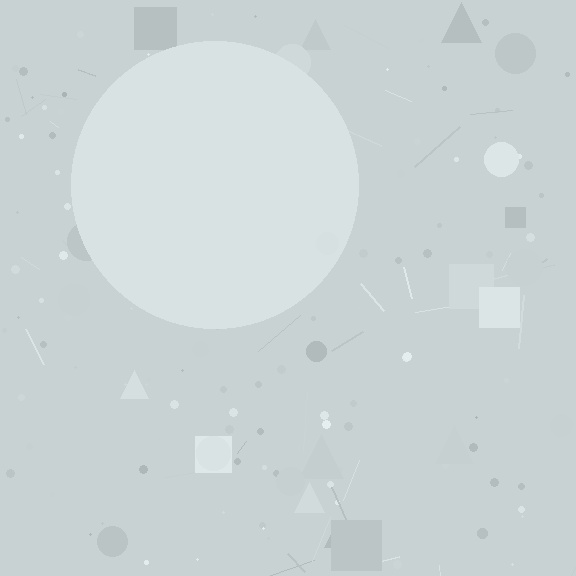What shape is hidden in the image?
A circle is hidden in the image.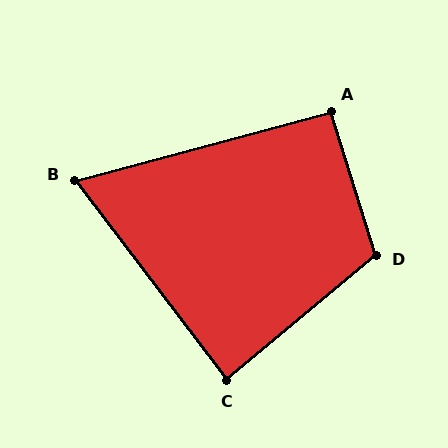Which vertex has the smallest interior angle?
B, at approximately 68 degrees.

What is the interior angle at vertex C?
Approximately 88 degrees (approximately right).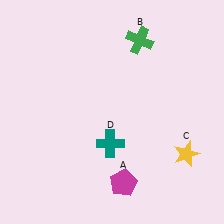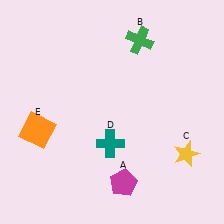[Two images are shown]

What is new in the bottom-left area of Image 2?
An orange square (E) was added in the bottom-left area of Image 2.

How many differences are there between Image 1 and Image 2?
There is 1 difference between the two images.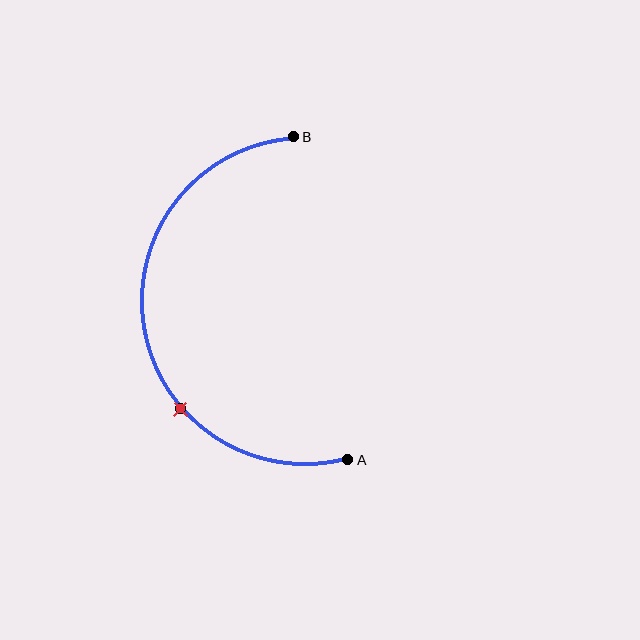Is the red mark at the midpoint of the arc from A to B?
No. The red mark lies on the arc but is closer to endpoint A. The arc midpoint would be at the point on the curve equidistant along the arc from both A and B.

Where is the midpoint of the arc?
The arc midpoint is the point on the curve farthest from the straight line joining A and B. It sits to the left of that line.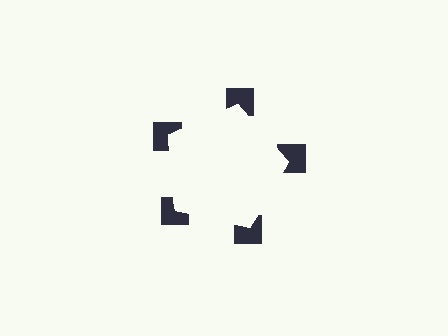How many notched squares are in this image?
There are 5 — one at each vertex of the illusory pentagon.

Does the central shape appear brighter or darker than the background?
It typically appears slightly brighter than the background, even though no actual brightness change is drawn.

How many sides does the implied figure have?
5 sides.